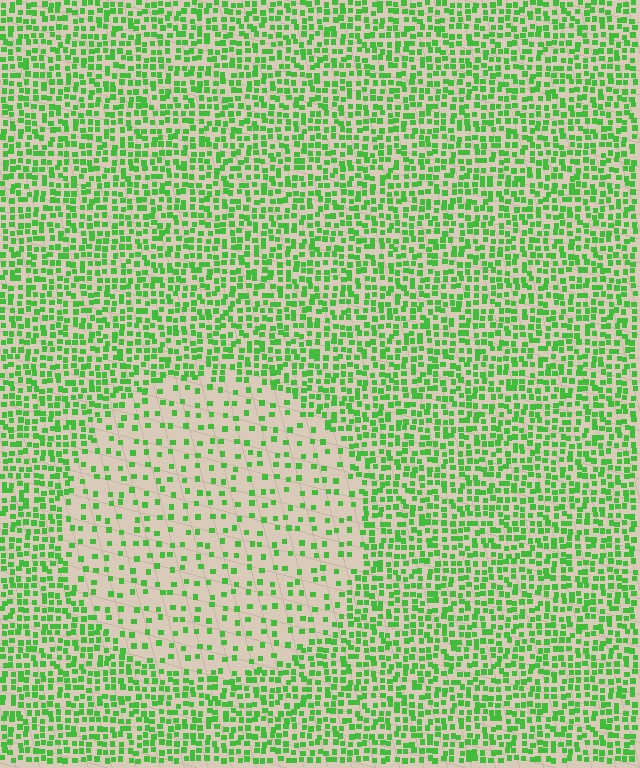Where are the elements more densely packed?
The elements are more densely packed outside the circle boundary.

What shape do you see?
I see a circle.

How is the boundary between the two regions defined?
The boundary is defined by a change in element density (approximately 2.6x ratio). All elements are the same color, size, and shape.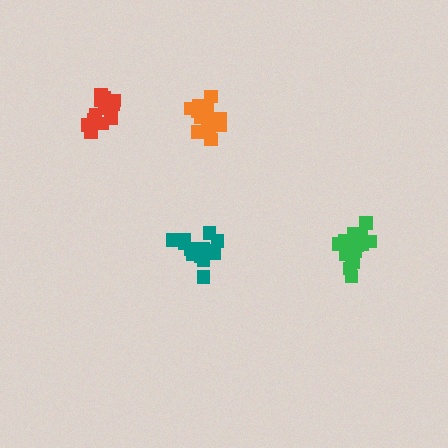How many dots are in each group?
Group 1: 14 dots, Group 2: 15 dots, Group 3: 12 dots, Group 4: 15 dots (56 total).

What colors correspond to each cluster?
The clusters are colored: orange, teal, red, green.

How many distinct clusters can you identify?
There are 4 distinct clusters.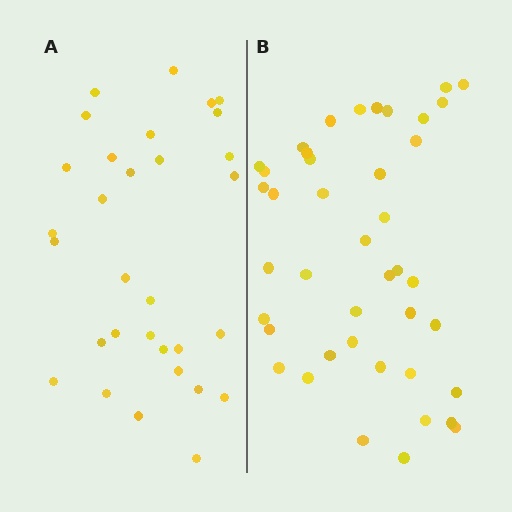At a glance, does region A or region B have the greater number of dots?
Region B (the right region) has more dots.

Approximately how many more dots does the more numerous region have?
Region B has roughly 12 or so more dots than region A.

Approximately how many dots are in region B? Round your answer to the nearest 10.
About 40 dots. (The exact count is 42, which rounds to 40.)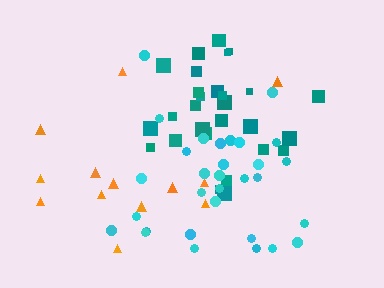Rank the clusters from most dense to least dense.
teal, cyan, orange.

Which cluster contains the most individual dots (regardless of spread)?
Cyan (31).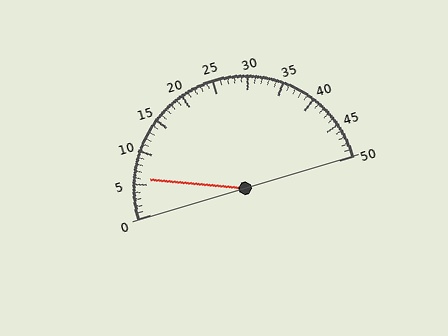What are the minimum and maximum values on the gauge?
The gauge ranges from 0 to 50.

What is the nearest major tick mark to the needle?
The nearest major tick mark is 5.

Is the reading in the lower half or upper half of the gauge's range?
The reading is in the lower half of the range (0 to 50).